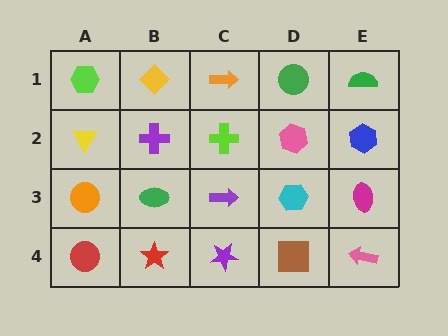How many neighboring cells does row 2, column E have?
3.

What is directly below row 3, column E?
A pink arrow.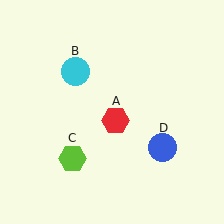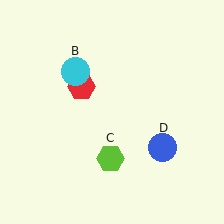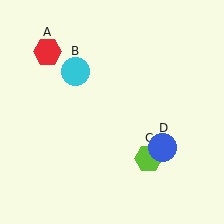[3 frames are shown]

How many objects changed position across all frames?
2 objects changed position: red hexagon (object A), lime hexagon (object C).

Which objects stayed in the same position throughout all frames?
Cyan circle (object B) and blue circle (object D) remained stationary.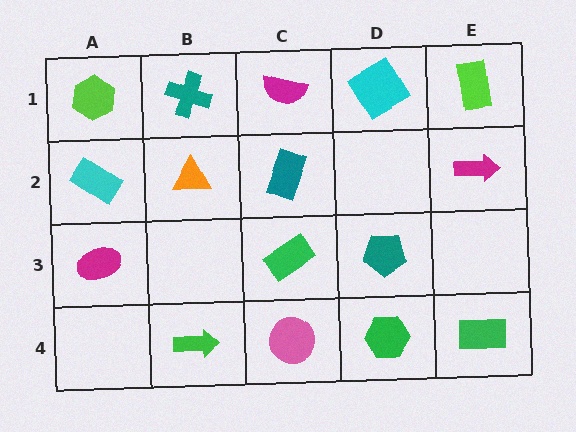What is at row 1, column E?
A lime rectangle.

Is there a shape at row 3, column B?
No, that cell is empty.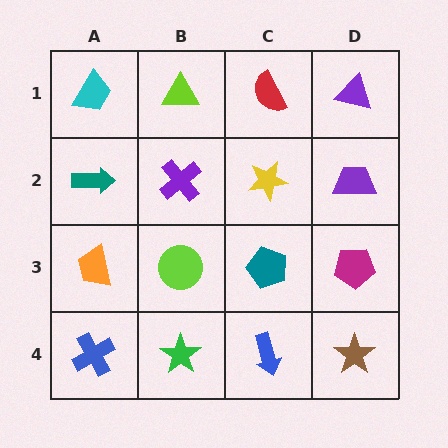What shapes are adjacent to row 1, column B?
A purple cross (row 2, column B), a cyan trapezoid (row 1, column A), a red semicircle (row 1, column C).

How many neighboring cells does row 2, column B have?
4.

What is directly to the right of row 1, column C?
A purple triangle.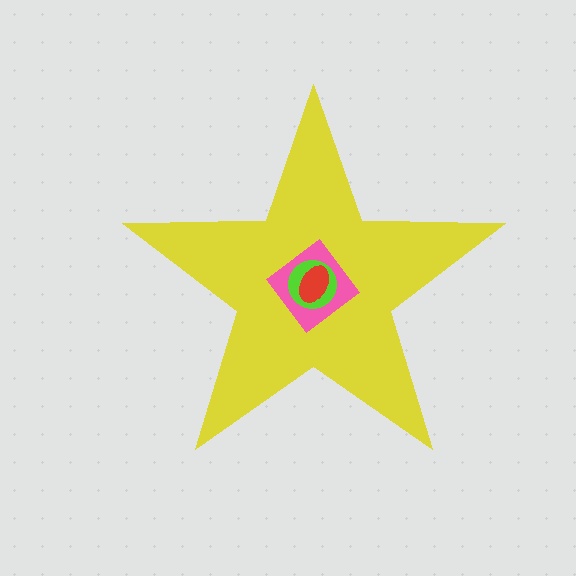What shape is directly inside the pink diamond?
The lime circle.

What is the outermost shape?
The yellow star.